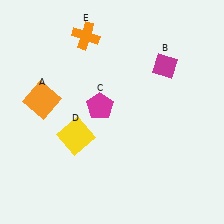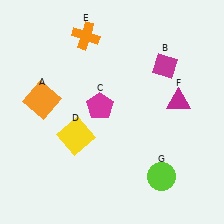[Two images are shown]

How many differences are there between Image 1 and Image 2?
There are 2 differences between the two images.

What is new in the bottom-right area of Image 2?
A lime circle (G) was added in the bottom-right area of Image 2.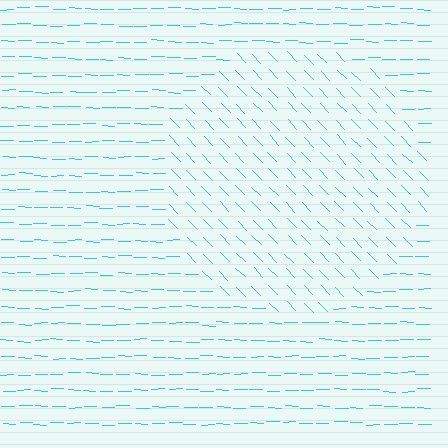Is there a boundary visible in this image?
Yes, there is a texture boundary formed by a change in line orientation.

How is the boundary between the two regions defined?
The boundary is defined purely by a change in line orientation (approximately 45 degrees difference). All lines are the same color and thickness.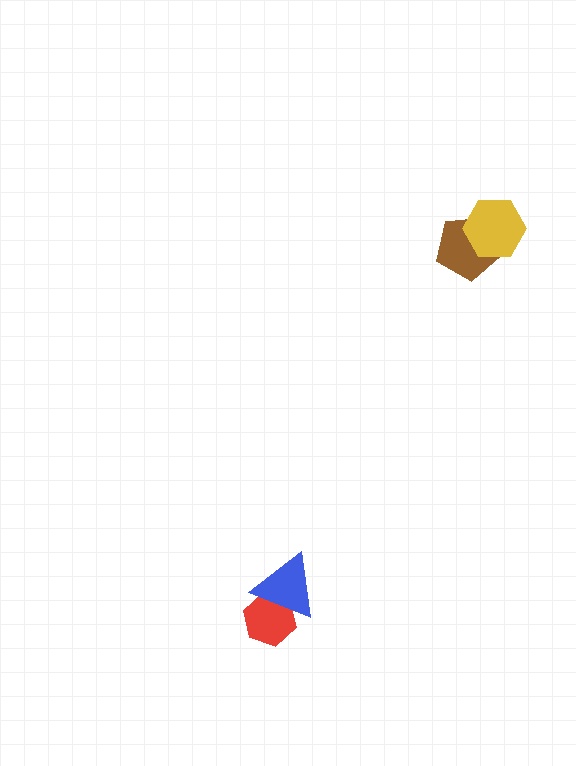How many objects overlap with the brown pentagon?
1 object overlaps with the brown pentagon.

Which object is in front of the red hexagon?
The blue triangle is in front of the red hexagon.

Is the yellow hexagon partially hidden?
No, no other shape covers it.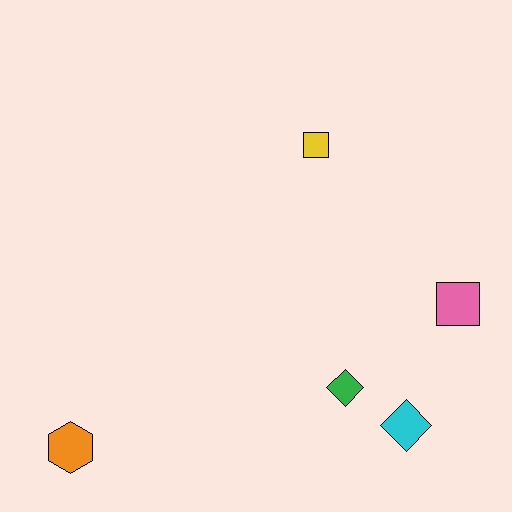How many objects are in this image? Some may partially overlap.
There are 5 objects.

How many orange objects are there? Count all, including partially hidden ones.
There is 1 orange object.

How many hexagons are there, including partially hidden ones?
There is 1 hexagon.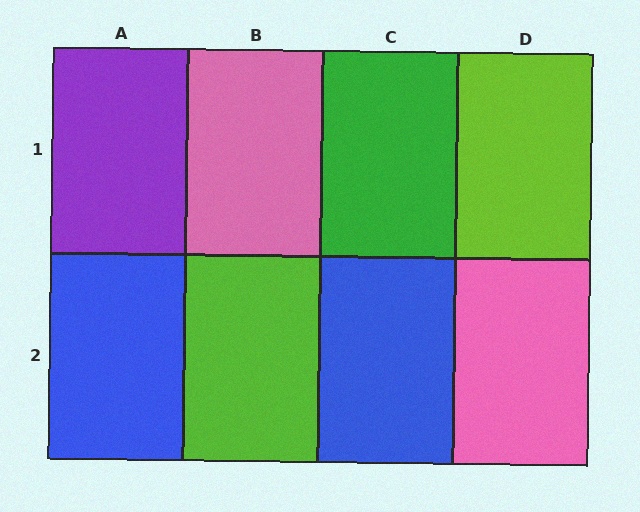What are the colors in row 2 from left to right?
Blue, lime, blue, pink.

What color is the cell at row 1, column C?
Green.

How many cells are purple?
1 cell is purple.